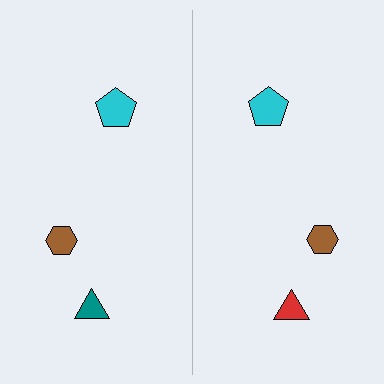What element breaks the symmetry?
The red triangle on the right side breaks the symmetry — its mirror counterpart is teal.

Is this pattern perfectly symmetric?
No, the pattern is not perfectly symmetric. The red triangle on the right side breaks the symmetry — its mirror counterpart is teal.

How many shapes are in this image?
There are 6 shapes in this image.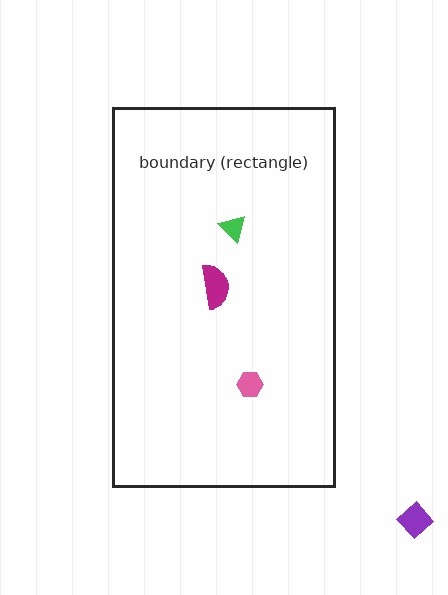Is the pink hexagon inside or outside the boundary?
Inside.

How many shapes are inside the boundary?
3 inside, 1 outside.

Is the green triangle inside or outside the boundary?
Inside.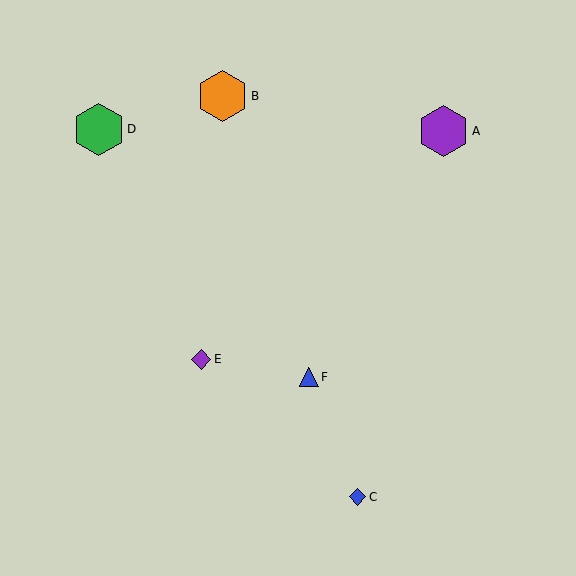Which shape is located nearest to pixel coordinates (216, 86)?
The orange hexagon (labeled B) at (223, 96) is nearest to that location.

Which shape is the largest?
The purple hexagon (labeled A) is the largest.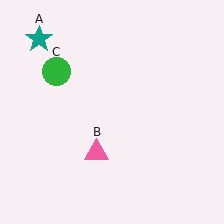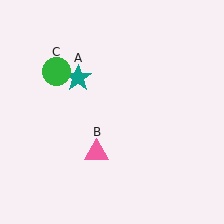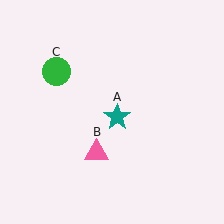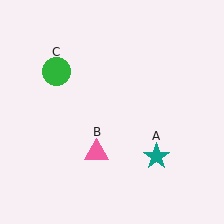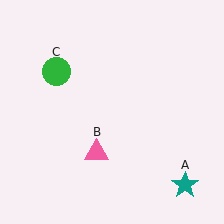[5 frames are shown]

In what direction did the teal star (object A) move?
The teal star (object A) moved down and to the right.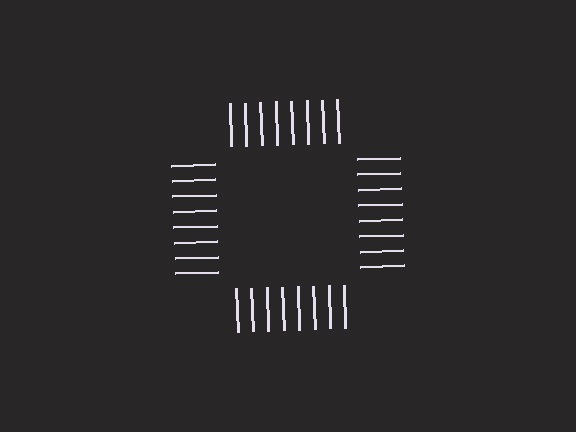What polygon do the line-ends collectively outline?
An illusory square — the line segments terminate on its edges but no continuous stroke is drawn.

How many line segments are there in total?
32 — 8 along each of the 4 edges.